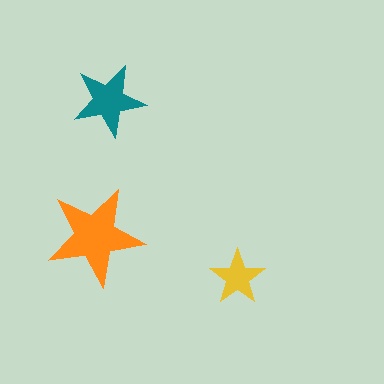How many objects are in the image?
There are 3 objects in the image.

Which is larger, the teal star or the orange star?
The orange one.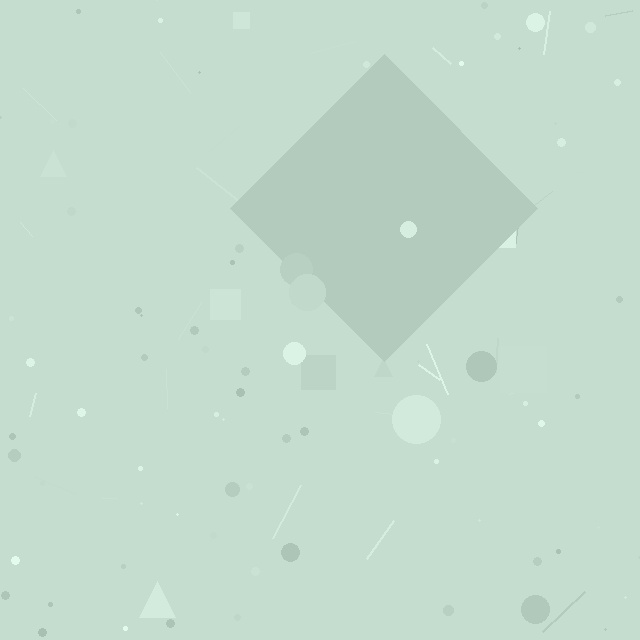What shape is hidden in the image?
A diamond is hidden in the image.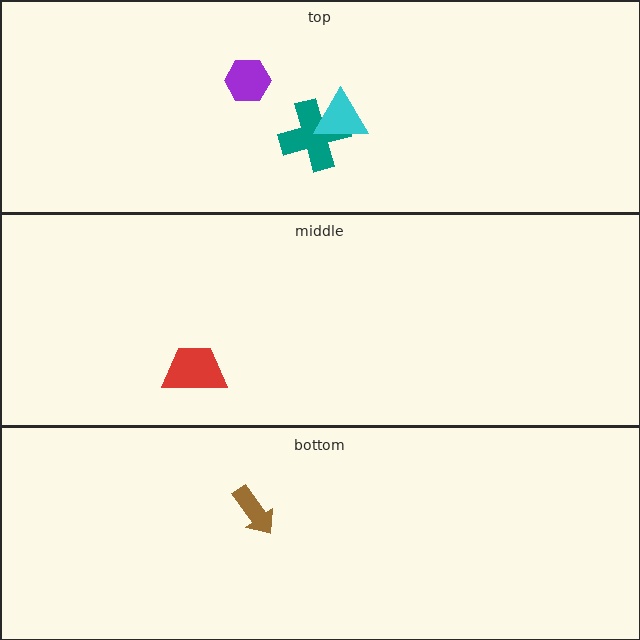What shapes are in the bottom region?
The brown arrow.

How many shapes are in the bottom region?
1.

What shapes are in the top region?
The teal cross, the cyan triangle, the purple hexagon.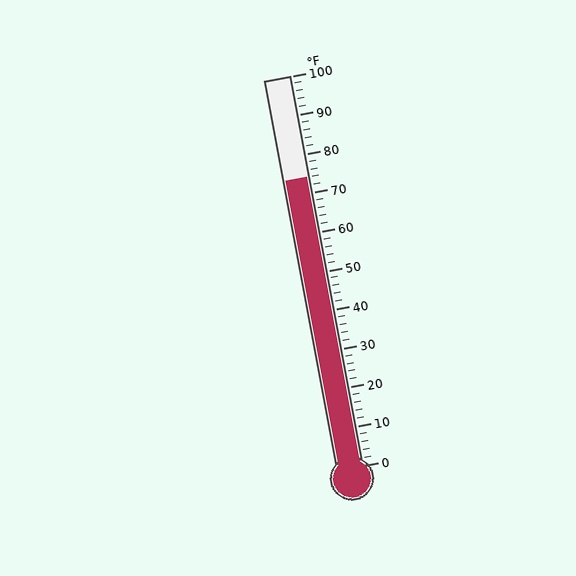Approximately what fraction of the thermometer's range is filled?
The thermometer is filled to approximately 75% of its range.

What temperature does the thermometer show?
The thermometer shows approximately 74°F.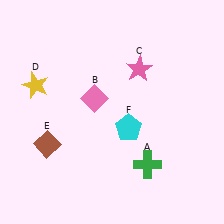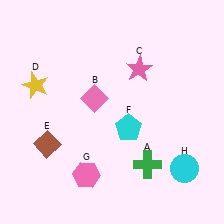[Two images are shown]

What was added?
A pink hexagon (G), a cyan circle (H) were added in Image 2.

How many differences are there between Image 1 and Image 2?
There are 2 differences between the two images.